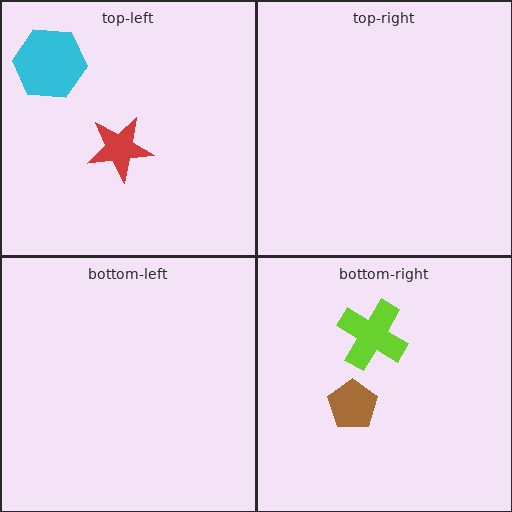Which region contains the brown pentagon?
The bottom-right region.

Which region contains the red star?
The top-left region.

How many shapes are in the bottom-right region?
2.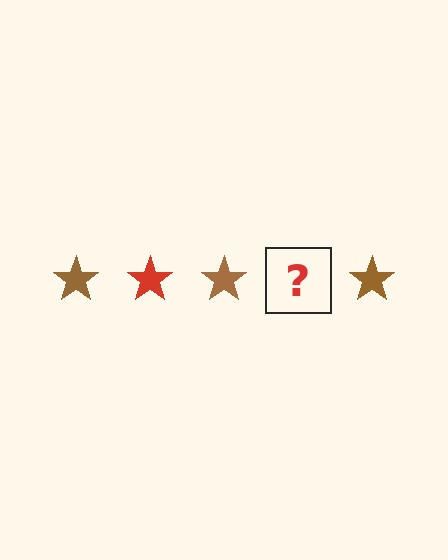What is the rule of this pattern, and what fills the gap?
The rule is that the pattern cycles through brown, red stars. The gap should be filled with a red star.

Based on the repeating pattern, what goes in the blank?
The blank should be a red star.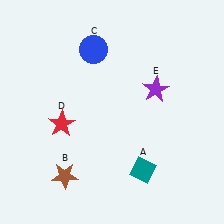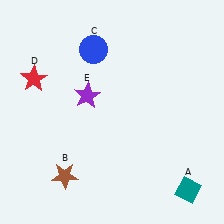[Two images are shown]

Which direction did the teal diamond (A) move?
The teal diamond (A) moved right.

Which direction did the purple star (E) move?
The purple star (E) moved left.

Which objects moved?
The objects that moved are: the teal diamond (A), the red star (D), the purple star (E).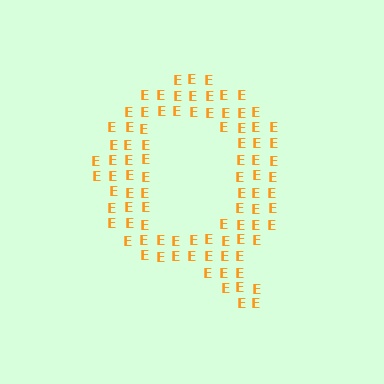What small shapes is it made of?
It is made of small letter E's.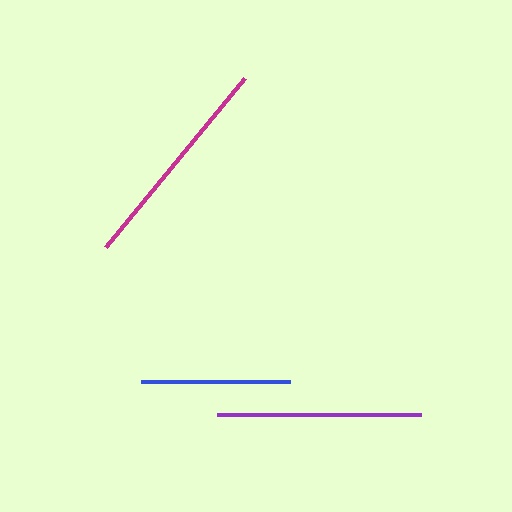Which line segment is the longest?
The magenta line is the longest at approximately 219 pixels.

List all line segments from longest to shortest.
From longest to shortest: magenta, purple, blue.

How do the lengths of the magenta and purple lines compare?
The magenta and purple lines are approximately the same length.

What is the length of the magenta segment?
The magenta segment is approximately 219 pixels long.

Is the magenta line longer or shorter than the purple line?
The magenta line is longer than the purple line.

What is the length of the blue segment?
The blue segment is approximately 149 pixels long.